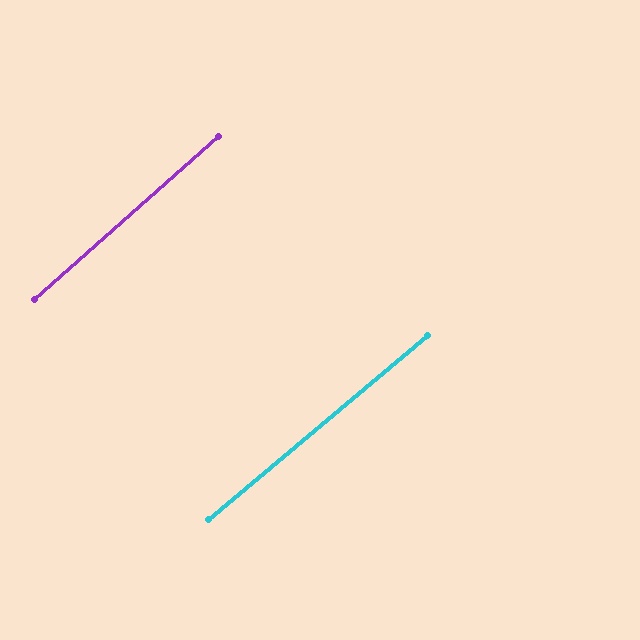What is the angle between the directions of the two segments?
Approximately 2 degrees.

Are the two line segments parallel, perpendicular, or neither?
Parallel — their directions differ by only 1.6°.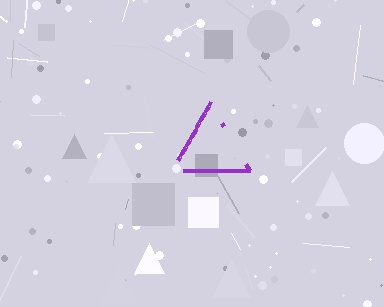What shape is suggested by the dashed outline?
The dashed outline suggests a triangle.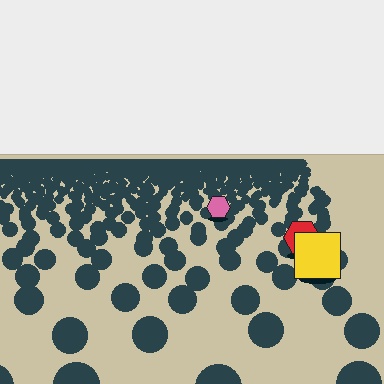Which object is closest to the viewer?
The yellow square is closest. The texture marks near it are larger and more spread out.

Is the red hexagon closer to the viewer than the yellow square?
No. The yellow square is closer — you can tell from the texture gradient: the ground texture is coarser near it.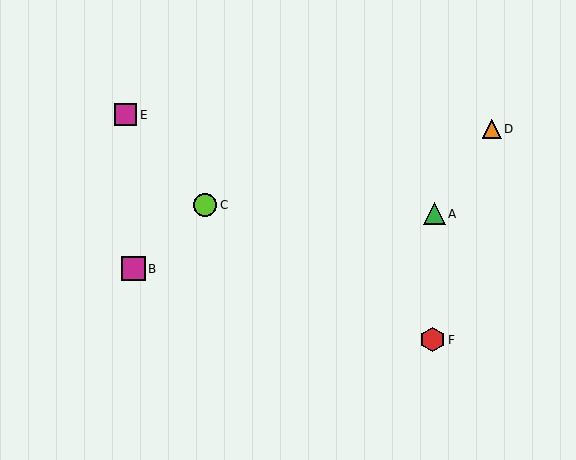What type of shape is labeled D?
Shape D is an orange triangle.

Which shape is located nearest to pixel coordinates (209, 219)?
The lime circle (labeled C) at (205, 205) is nearest to that location.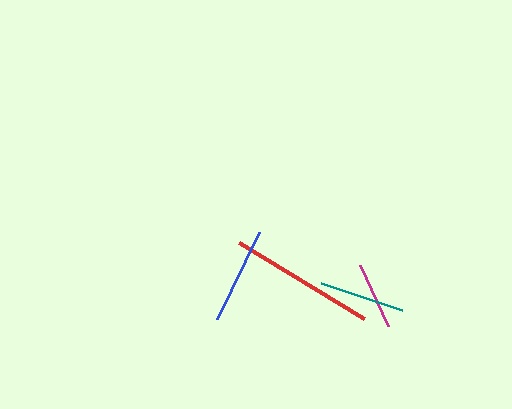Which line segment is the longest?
The red line is the longest at approximately 147 pixels.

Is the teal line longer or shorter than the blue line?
The blue line is longer than the teal line.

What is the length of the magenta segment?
The magenta segment is approximately 67 pixels long.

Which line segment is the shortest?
The magenta line is the shortest at approximately 67 pixels.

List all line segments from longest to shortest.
From longest to shortest: red, blue, teal, magenta.